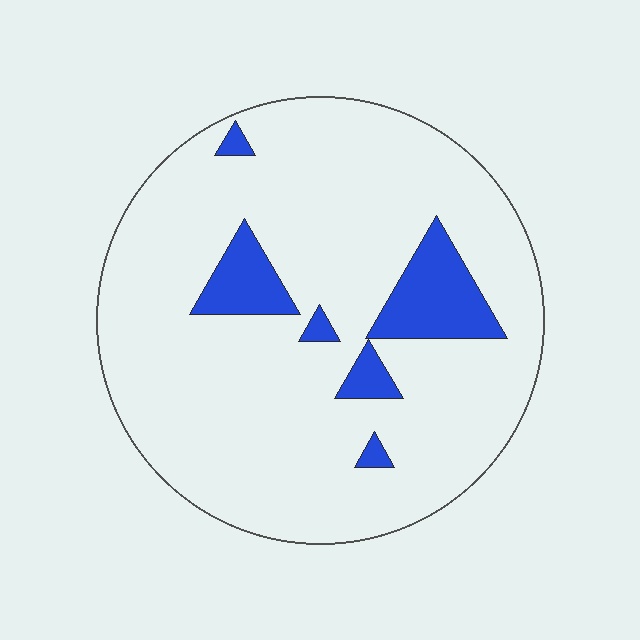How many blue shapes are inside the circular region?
6.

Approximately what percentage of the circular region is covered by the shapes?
Approximately 10%.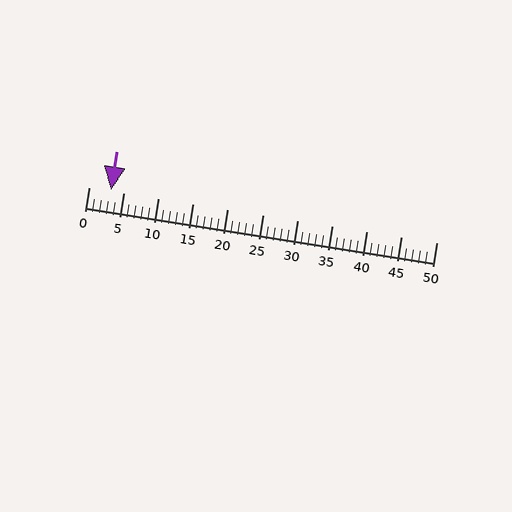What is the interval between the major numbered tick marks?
The major tick marks are spaced 5 units apart.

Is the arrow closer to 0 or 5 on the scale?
The arrow is closer to 5.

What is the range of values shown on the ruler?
The ruler shows values from 0 to 50.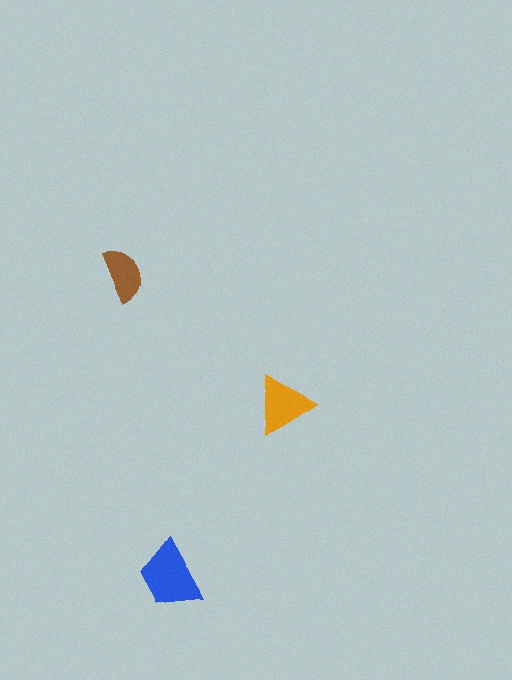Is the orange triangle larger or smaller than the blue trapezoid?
Smaller.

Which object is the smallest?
The brown semicircle.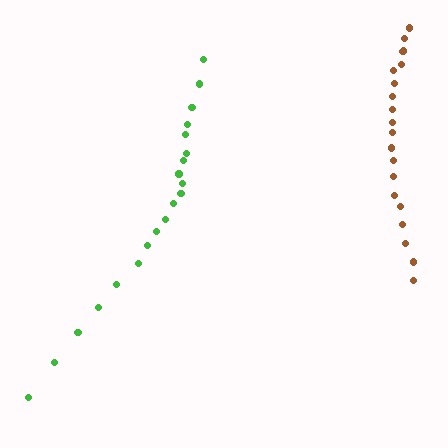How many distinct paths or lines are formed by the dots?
There are 2 distinct paths.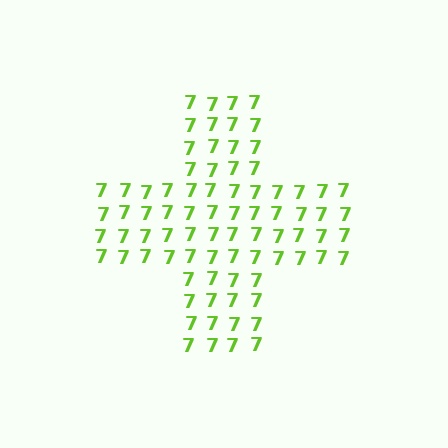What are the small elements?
The small elements are digit 7's.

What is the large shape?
The large shape is a cross.